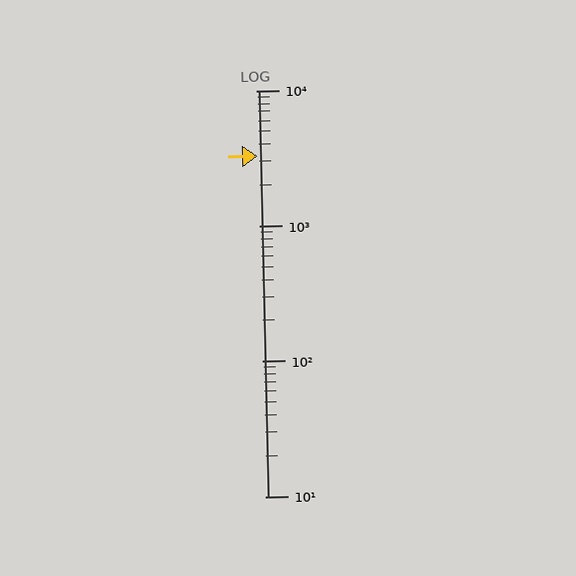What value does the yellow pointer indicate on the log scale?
The pointer indicates approximately 3300.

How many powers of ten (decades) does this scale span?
The scale spans 3 decades, from 10 to 10000.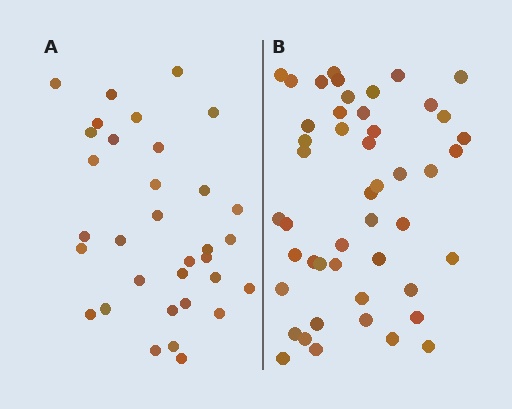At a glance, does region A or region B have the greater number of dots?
Region B (the right region) has more dots.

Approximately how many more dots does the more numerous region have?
Region B has approximately 15 more dots than region A.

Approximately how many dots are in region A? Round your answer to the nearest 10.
About 30 dots. (The exact count is 33, which rounds to 30.)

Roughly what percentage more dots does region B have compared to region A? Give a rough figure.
About 45% more.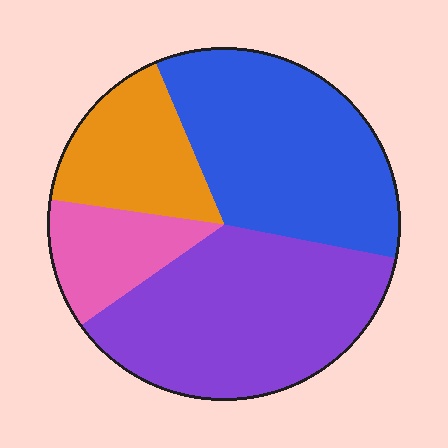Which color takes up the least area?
Pink, at roughly 10%.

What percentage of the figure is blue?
Blue takes up about one third (1/3) of the figure.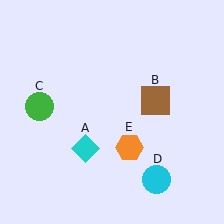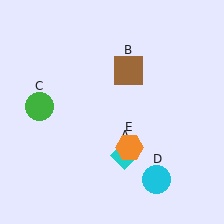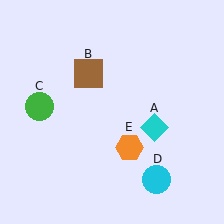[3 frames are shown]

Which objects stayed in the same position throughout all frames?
Green circle (object C) and cyan circle (object D) and orange hexagon (object E) remained stationary.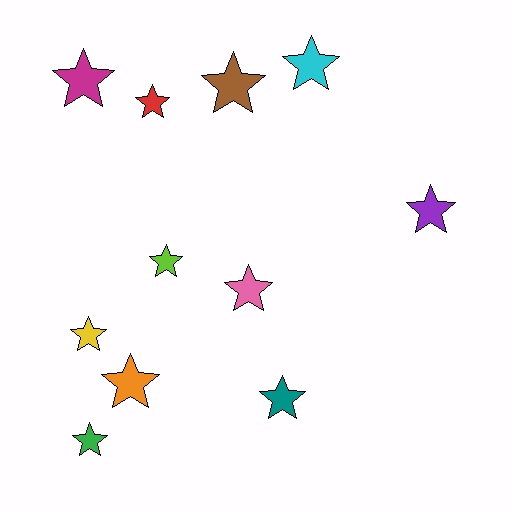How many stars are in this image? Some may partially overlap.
There are 11 stars.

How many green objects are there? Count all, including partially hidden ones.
There is 1 green object.